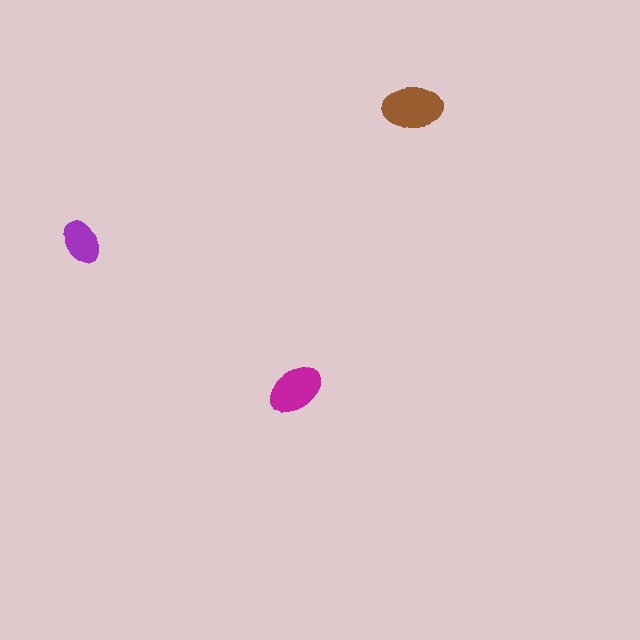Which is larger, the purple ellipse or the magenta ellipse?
The magenta one.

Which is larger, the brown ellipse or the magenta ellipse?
The brown one.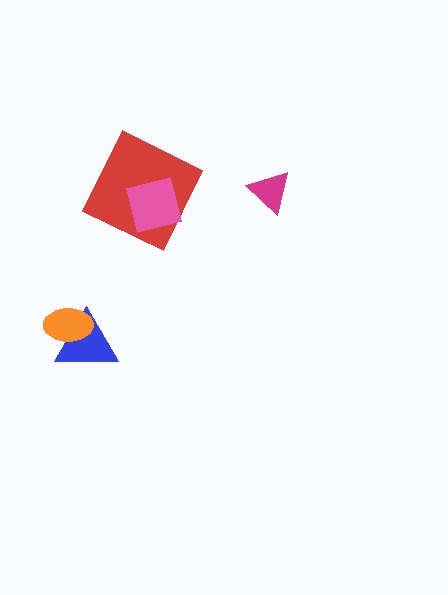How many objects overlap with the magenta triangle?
0 objects overlap with the magenta triangle.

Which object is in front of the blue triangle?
The orange ellipse is in front of the blue triangle.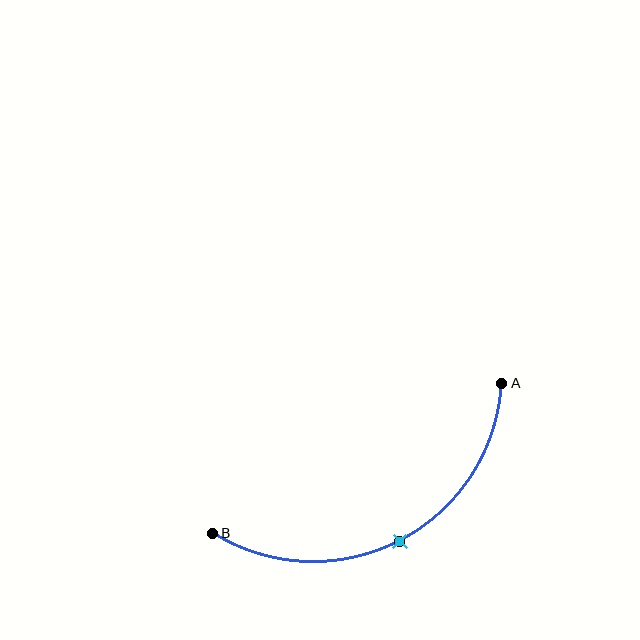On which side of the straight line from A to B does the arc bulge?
The arc bulges below the straight line connecting A and B.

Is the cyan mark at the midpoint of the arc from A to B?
Yes. The cyan mark lies on the arc at equal arc-length from both A and B — it is the arc midpoint.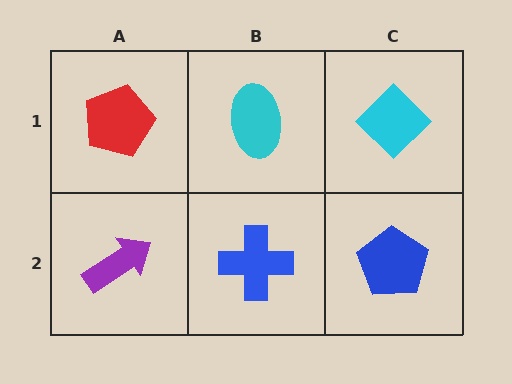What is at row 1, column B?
A cyan ellipse.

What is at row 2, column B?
A blue cross.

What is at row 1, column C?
A cyan diamond.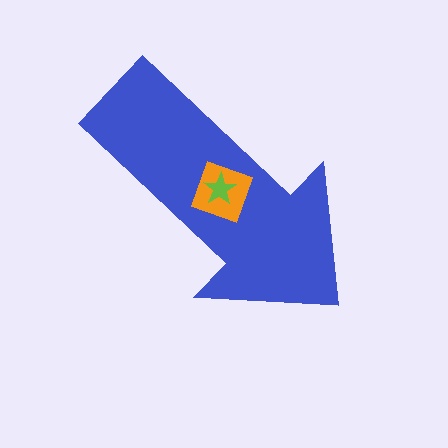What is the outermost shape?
The blue arrow.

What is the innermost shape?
The lime star.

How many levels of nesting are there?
3.